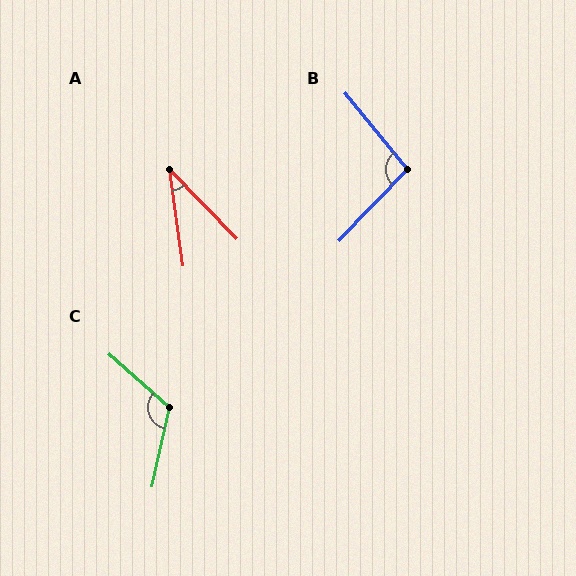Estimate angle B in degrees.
Approximately 97 degrees.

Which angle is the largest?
C, at approximately 119 degrees.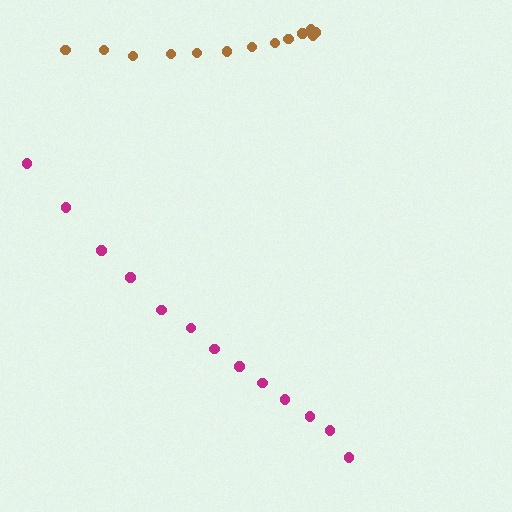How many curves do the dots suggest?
There are 2 distinct paths.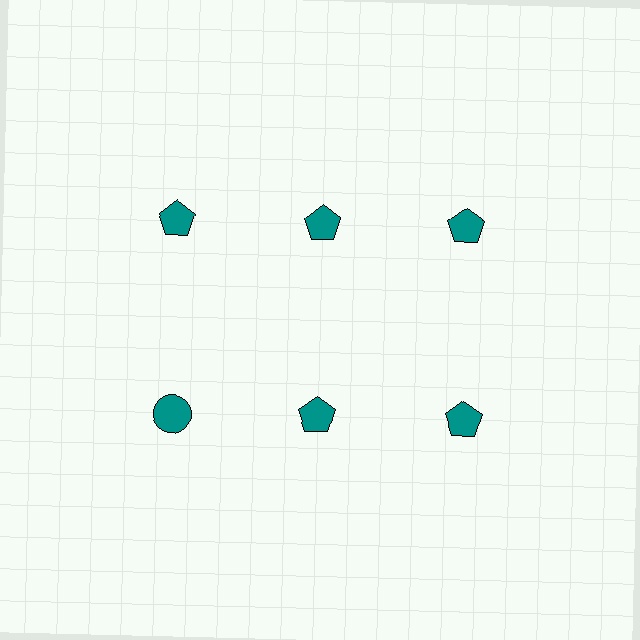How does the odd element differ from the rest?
It has a different shape: circle instead of pentagon.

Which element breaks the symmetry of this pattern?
The teal circle in the second row, leftmost column breaks the symmetry. All other shapes are teal pentagons.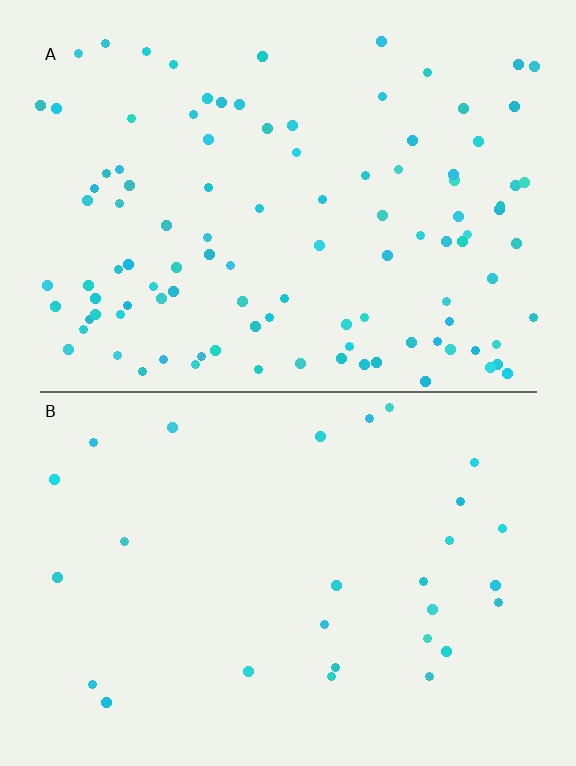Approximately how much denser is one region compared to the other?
Approximately 3.7× — region A over region B.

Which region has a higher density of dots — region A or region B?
A (the top).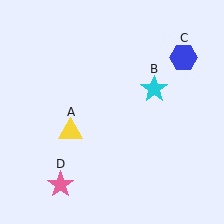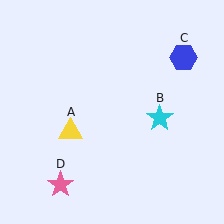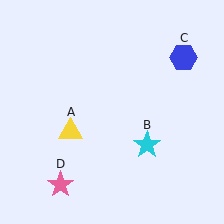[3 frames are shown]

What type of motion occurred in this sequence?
The cyan star (object B) rotated clockwise around the center of the scene.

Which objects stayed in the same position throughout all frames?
Yellow triangle (object A) and blue hexagon (object C) and pink star (object D) remained stationary.